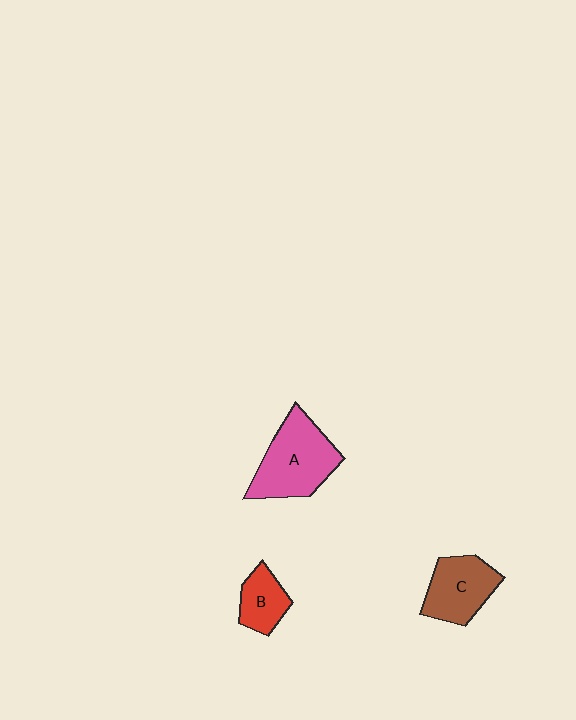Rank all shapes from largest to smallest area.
From largest to smallest: A (pink), C (brown), B (red).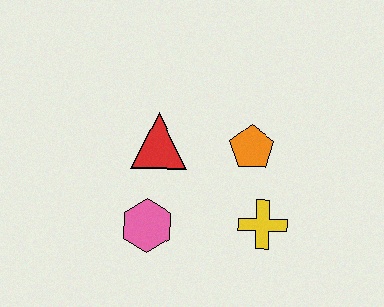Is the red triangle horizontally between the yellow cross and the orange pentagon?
No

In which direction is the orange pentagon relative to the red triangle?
The orange pentagon is to the right of the red triangle.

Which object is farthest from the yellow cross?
The red triangle is farthest from the yellow cross.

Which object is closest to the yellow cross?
The orange pentagon is closest to the yellow cross.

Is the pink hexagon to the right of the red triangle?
No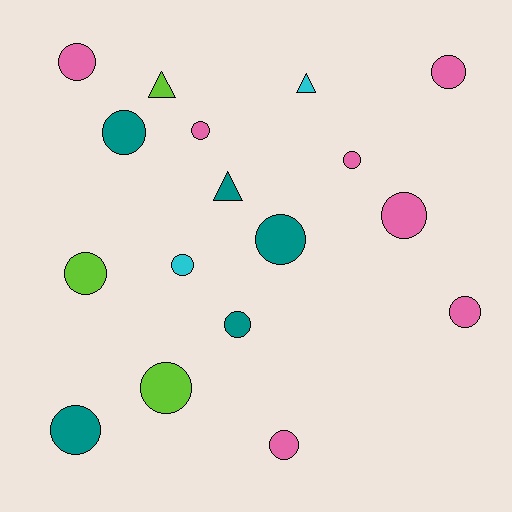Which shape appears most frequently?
Circle, with 14 objects.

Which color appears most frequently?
Pink, with 7 objects.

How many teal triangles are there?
There is 1 teal triangle.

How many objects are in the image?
There are 17 objects.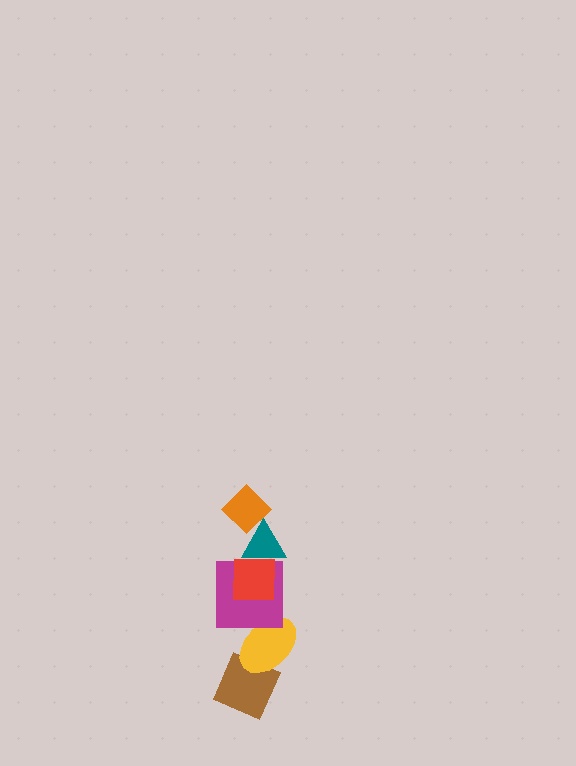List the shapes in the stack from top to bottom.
From top to bottom: the orange diamond, the teal triangle, the red square, the magenta square, the yellow ellipse, the brown diamond.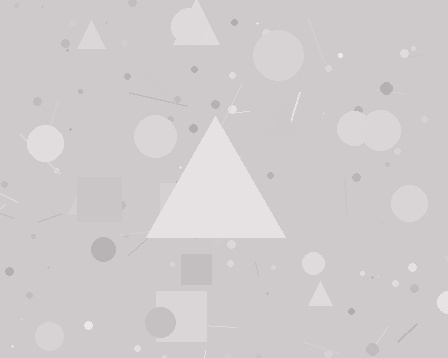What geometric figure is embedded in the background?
A triangle is embedded in the background.